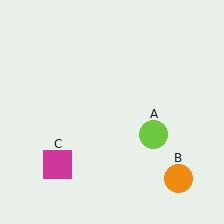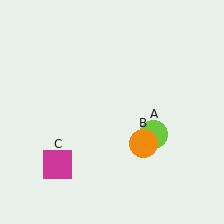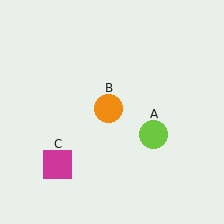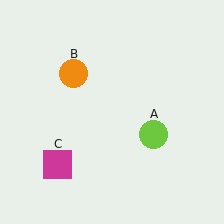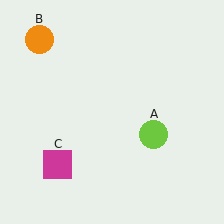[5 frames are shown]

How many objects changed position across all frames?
1 object changed position: orange circle (object B).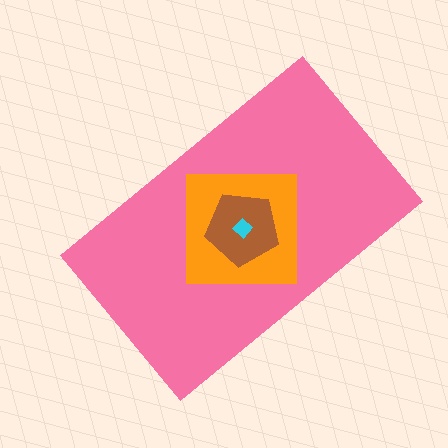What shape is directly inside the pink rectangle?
The orange square.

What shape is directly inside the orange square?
The brown pentagon.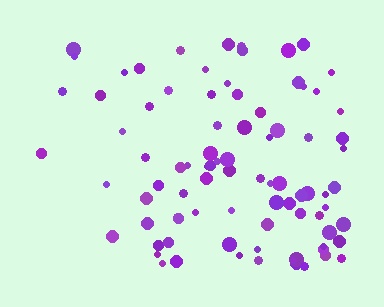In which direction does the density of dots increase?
From left to right, with the right side densest.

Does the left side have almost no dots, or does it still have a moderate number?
Still a moderate number, just noticeably fewer than the right.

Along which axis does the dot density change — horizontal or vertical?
Horizontal.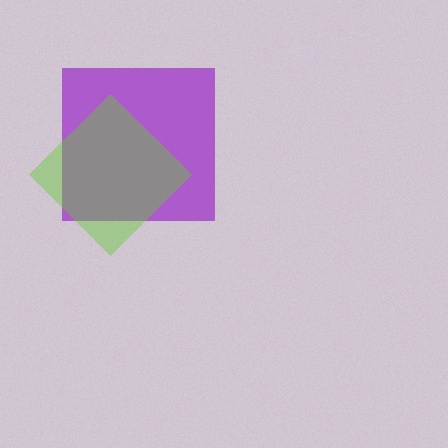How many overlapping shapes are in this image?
There are 2 overlapping shapes in the image.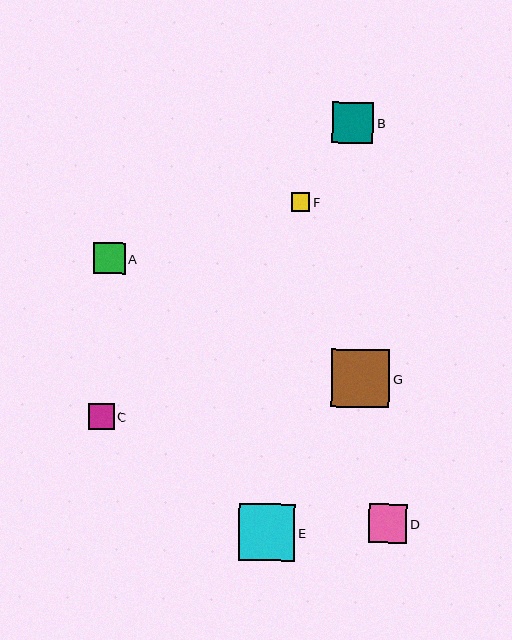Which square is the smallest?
Square F is the smallest with a size of approximately 19 pixels.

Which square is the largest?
Square G is the largest with a size of approximately 58 pixels.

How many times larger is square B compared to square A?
Square B is approximately 1.3 times the size of square A.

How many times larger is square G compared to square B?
Square G is approximately 1.4 times the size of square B.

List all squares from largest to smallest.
From largest to smallest: G, E, B, D, A, C, F.